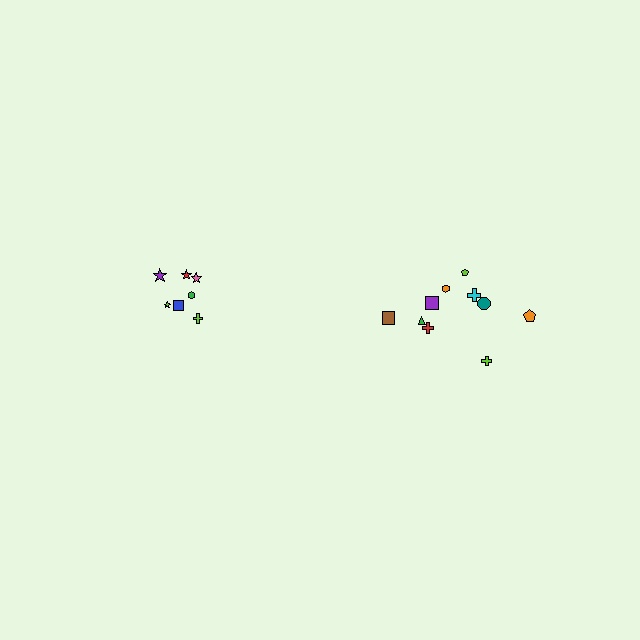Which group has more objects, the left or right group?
The right group.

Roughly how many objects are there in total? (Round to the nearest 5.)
Roughly 15 objects in total.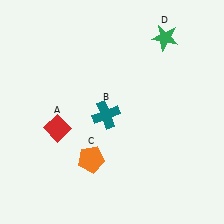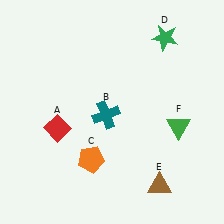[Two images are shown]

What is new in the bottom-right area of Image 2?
A green triangle (F) was added in the bottom-right area of Image 2.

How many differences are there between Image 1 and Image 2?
There are 2 differences between the two images.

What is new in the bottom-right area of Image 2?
A brown triangle (E) was added in the bottom-right area of Image 2.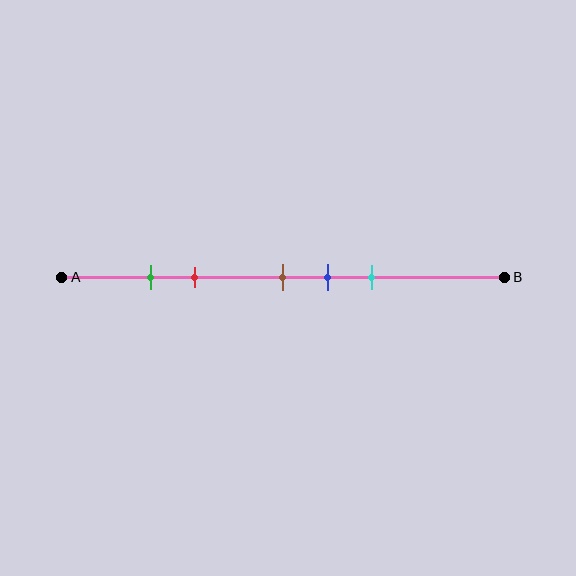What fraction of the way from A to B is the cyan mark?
The cyan mark is approximately 70% (0.7) of the way from A to B.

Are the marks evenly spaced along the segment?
No, the marks are not evenly spaced.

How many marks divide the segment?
There are 5 marks dividing the segment.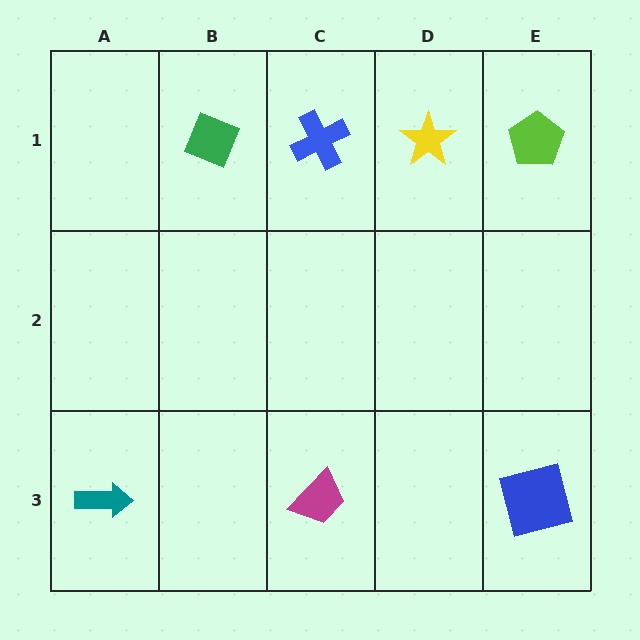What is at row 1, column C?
A blue cross.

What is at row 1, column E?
A lime pentagon.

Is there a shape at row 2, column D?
No, that cell is empty.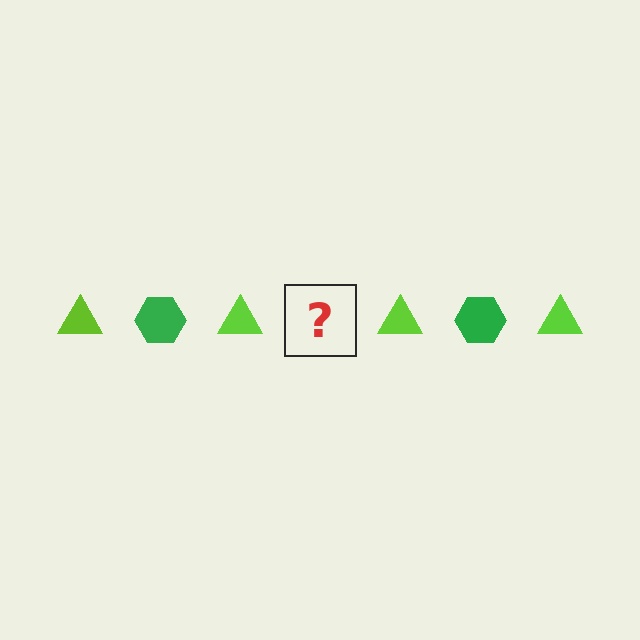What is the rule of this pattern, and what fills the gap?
The rule is that the pattern alternates between lime triangle and green hexagon. The gap should be filled with a green hexagon.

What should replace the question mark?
The question mark should be replaced with a green hexagon.